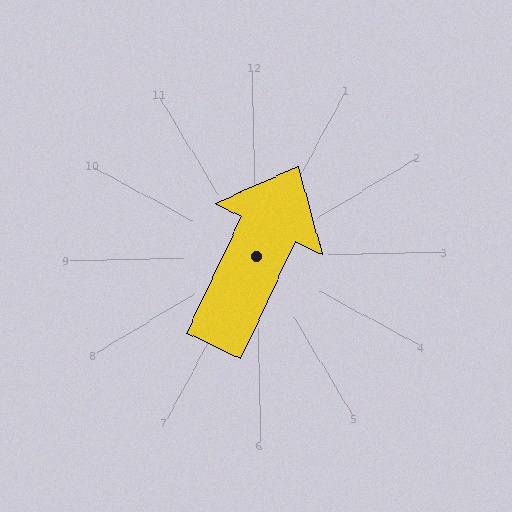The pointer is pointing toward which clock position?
Roughly 1 o'clock.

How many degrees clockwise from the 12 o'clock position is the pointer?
Approximately 27 degrees.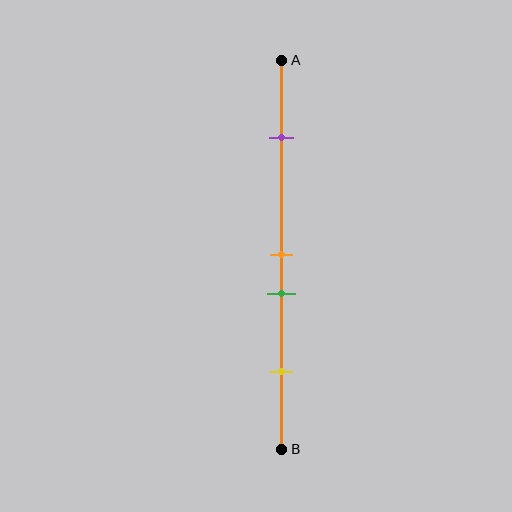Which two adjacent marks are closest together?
The orange and green marks are the closest adjacent pair.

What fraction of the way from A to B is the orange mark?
The orange mark is approximately 50% (0.5) of the way from A to B.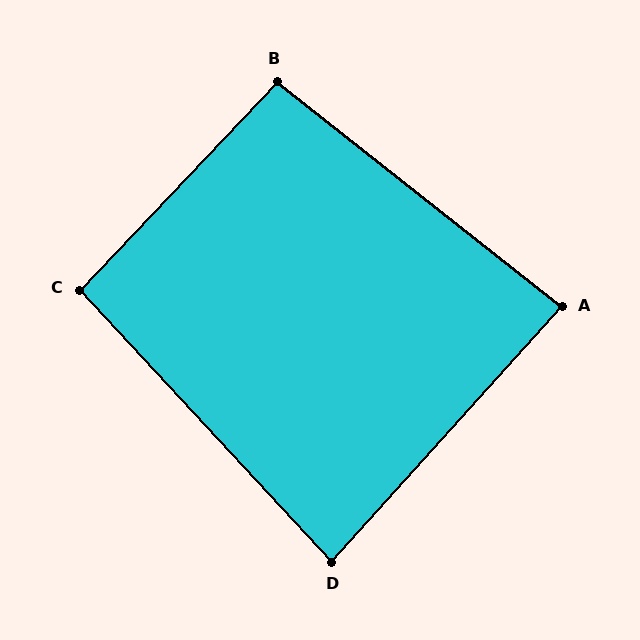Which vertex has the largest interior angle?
B, at approximately 95 degrees.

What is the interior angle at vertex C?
Approximately 94 degrees (approximately right).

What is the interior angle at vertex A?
Approximately 86 degrees (approximately right).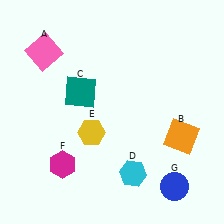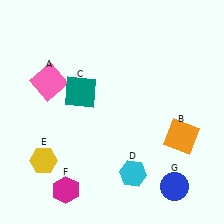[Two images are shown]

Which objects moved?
The objects that moved are: the pink square (A), the yellow hexagon (E), the magenta hexagon (F).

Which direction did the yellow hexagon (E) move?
The yellow hexagon (E) moved left.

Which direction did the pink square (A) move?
The pink square (A) moved down.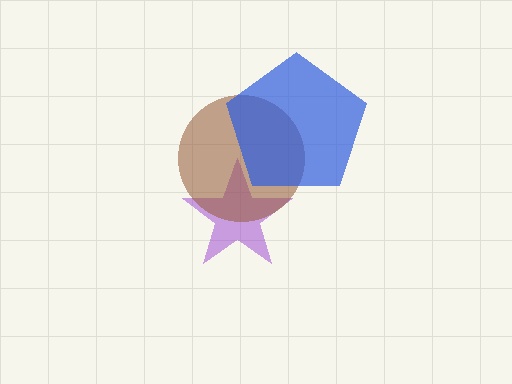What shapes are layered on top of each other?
The layered shapes are: a purple star, a brown circle, a blue pentagon.